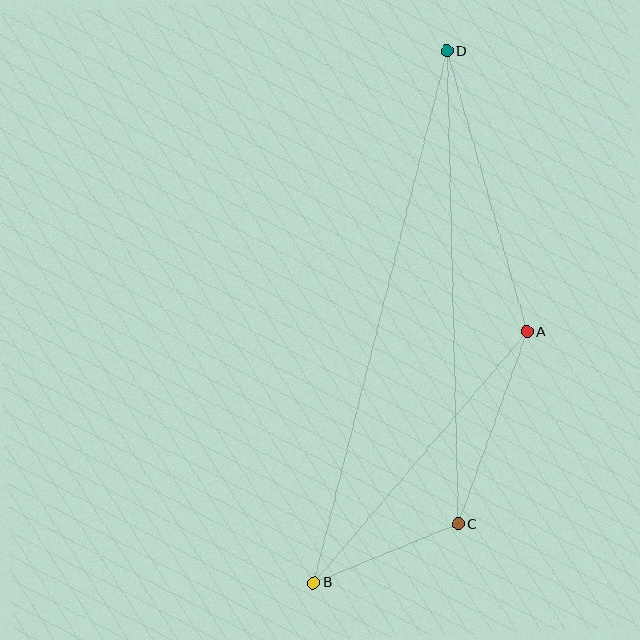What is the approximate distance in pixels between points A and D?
The distance between A and D is approximately 292 pixels.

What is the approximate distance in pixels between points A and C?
The distance between A and C is approximately 204 pixels.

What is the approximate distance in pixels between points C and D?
The distance between C and D is approximately 473 pixels.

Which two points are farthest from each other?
Points B and D are farthest from each other.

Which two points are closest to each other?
Points B and C are closest to each other.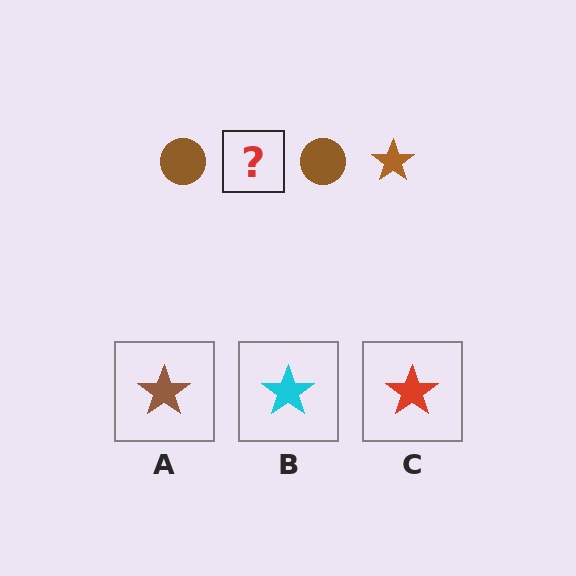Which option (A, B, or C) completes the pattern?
A.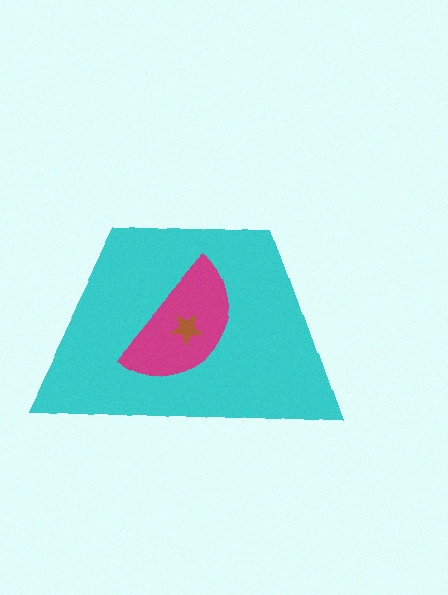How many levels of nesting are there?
3.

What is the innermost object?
The brown star.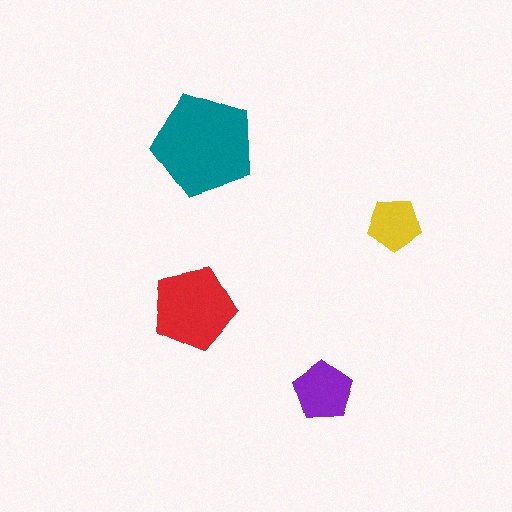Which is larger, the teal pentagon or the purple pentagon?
The teal one.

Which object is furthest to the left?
The red pentagon is leftmost.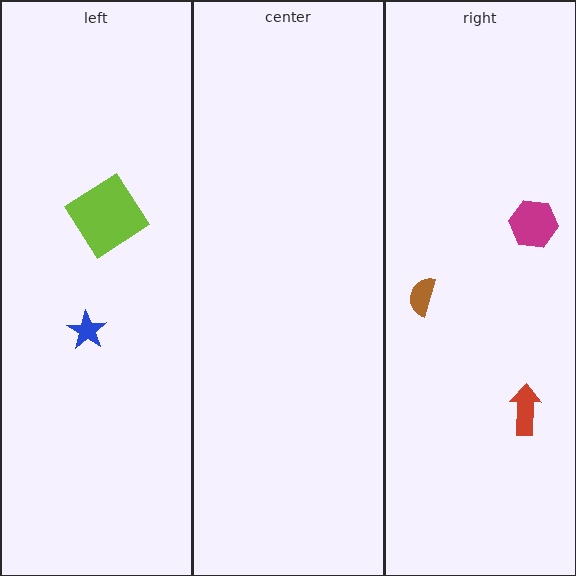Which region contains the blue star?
The left region.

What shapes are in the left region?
The lime diamond, the blue star.